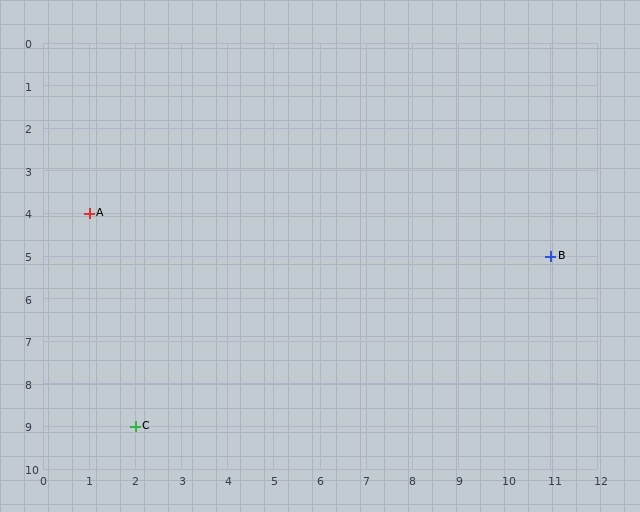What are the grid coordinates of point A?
Point A is at grid coordinates (1, 4).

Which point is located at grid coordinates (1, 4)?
Point A is at (1, 4).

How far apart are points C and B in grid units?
Points C and B are 9 columns and 4 rows apart (about 9.8 grid units diagonally).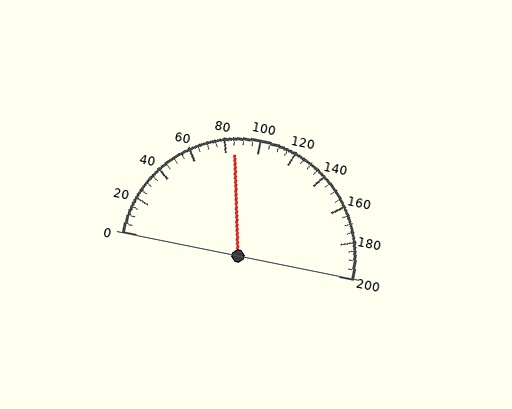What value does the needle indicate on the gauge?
The needle indicates approximately 85.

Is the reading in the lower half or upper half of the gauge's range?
The reading is in the lower half of the range (0 to 200).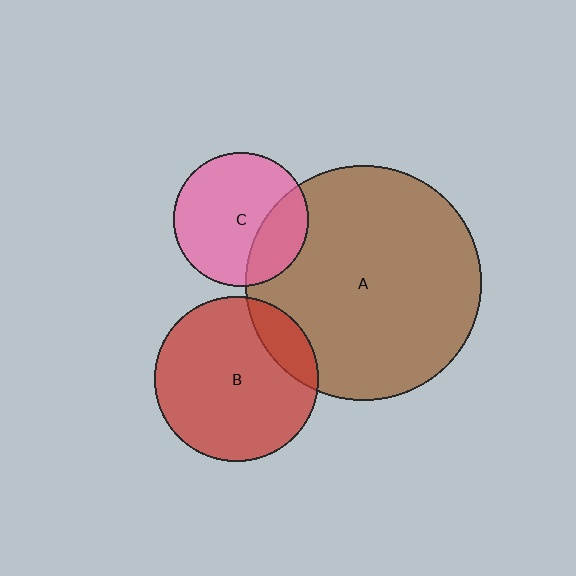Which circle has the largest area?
Circle A (brown).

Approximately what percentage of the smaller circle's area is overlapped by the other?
Approximately 15%.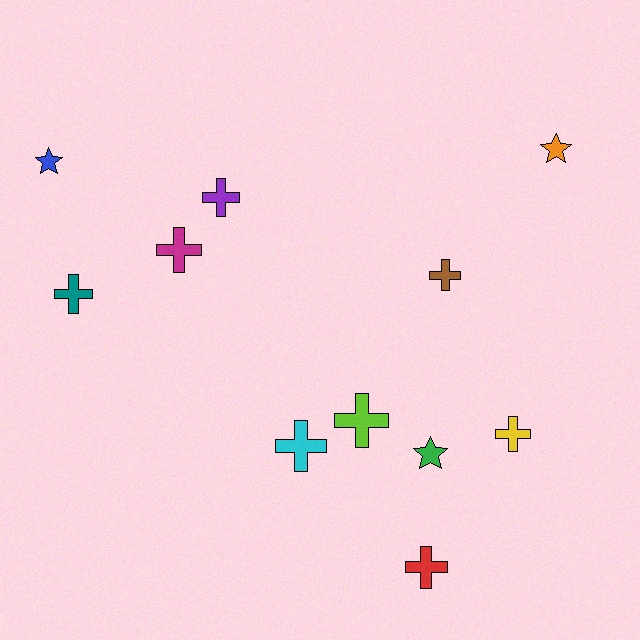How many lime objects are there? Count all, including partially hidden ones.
There is 1 lime object.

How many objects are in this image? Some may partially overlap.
There are 11 objects.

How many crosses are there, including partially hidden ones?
There are 8 crosses.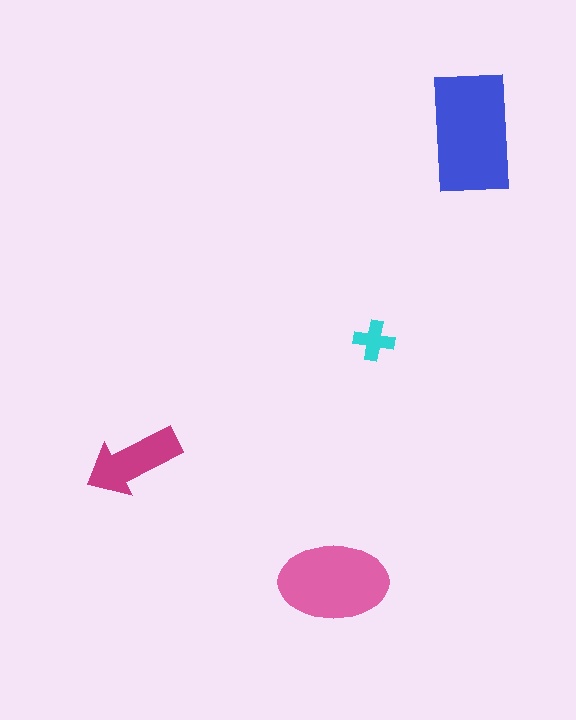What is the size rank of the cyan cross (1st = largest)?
4th.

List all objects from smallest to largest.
The cyan cross, the magenta arrow, the pink ellipse, the blue rectangle.